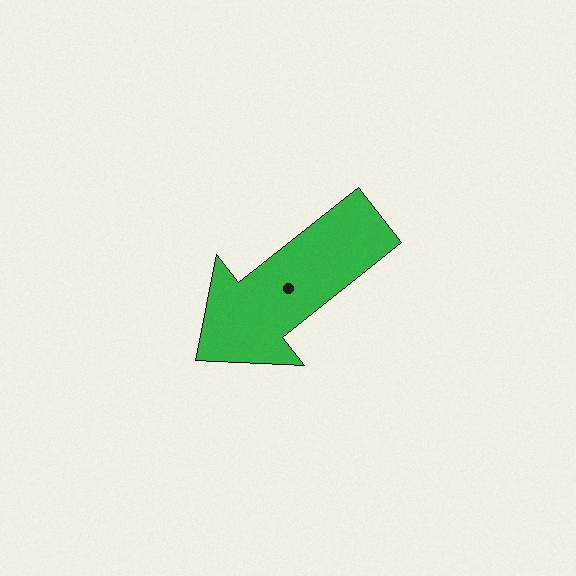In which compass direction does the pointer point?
Southwest.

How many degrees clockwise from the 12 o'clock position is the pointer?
Approximately 232 degrees.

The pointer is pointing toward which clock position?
Roughly 8 o'clock.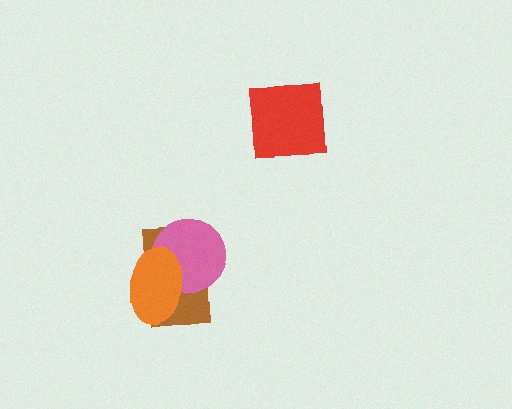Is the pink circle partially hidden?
Yes, it is partially covered by another shape.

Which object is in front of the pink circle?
The orange ellipse is in front of the pink circle.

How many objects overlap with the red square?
0 objects overlap with the red square.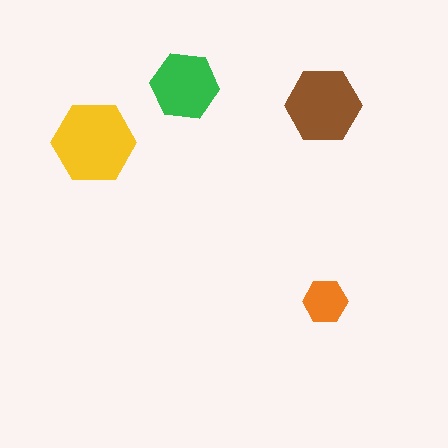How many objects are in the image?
There are 4 objects in the image.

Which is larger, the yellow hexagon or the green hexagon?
The yellow one.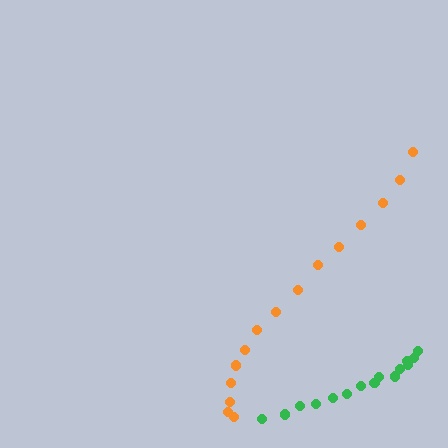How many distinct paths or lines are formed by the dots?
There are 2 distinct paths.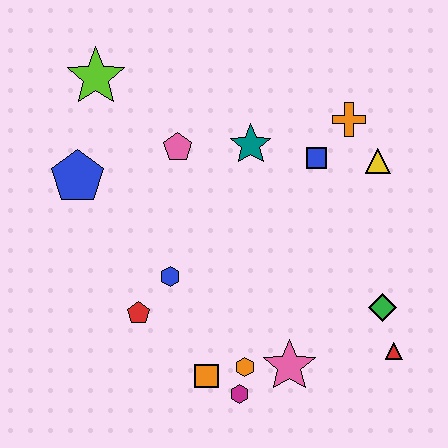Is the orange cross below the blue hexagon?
No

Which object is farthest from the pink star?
The lime star is farthest from the pink star.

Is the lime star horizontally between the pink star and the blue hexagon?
No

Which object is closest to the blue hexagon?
The red pentagon is closest to the blue hexagon.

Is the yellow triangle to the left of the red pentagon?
No